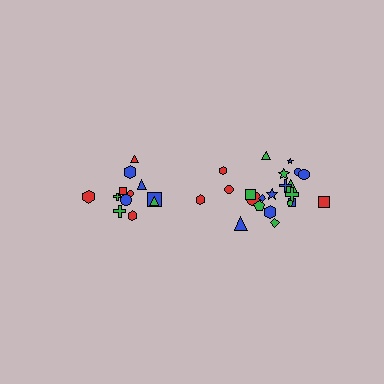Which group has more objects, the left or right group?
The right group.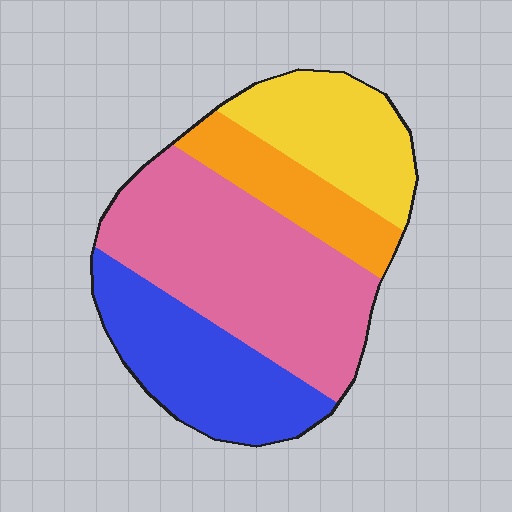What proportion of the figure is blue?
Blue covers about 25% of the figure.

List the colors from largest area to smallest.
From largest to smallest: pink, blue, yellow, orange.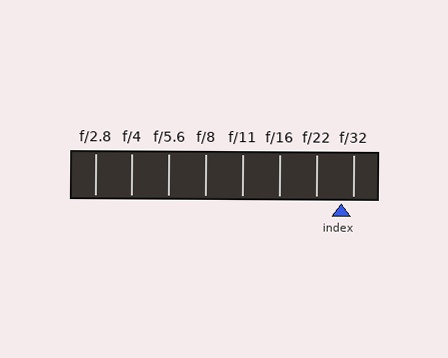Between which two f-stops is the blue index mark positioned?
The index mark is between f/22 and f/32.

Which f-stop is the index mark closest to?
The index mark is closest to f/32.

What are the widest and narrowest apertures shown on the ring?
The widest aperture shown is f/2.8 and the narrowest is f/32.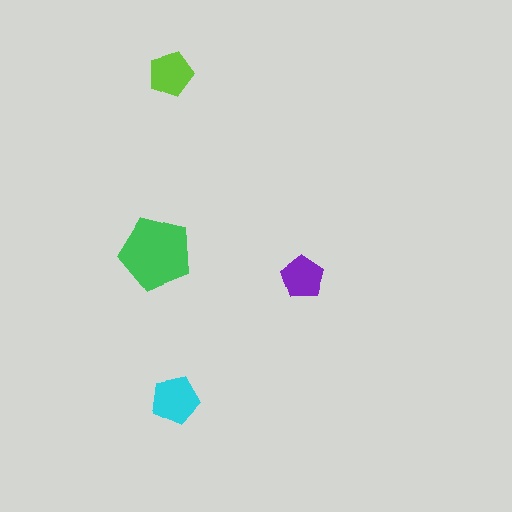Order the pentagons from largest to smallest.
the green one, the cyan one, the lime one, the purple one.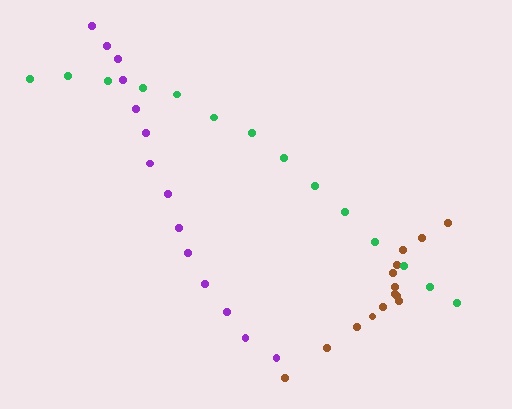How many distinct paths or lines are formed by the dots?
There are 3 distinct paths.